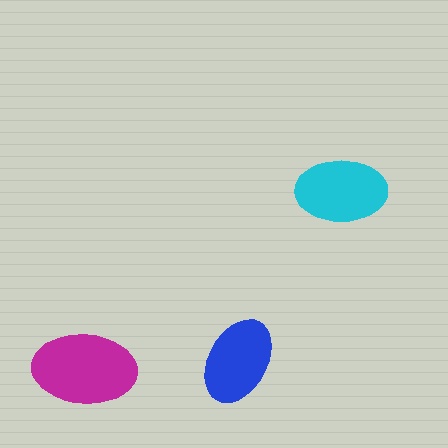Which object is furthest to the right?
The cyan ellipse is rightmost.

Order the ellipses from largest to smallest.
the magenta one, the cyan one, the blue one.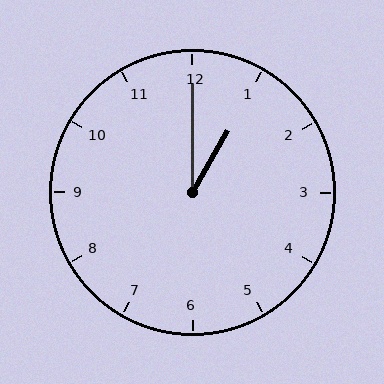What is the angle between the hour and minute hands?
Approximately 30 degrees.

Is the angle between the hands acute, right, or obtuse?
It is acute.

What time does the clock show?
1:00.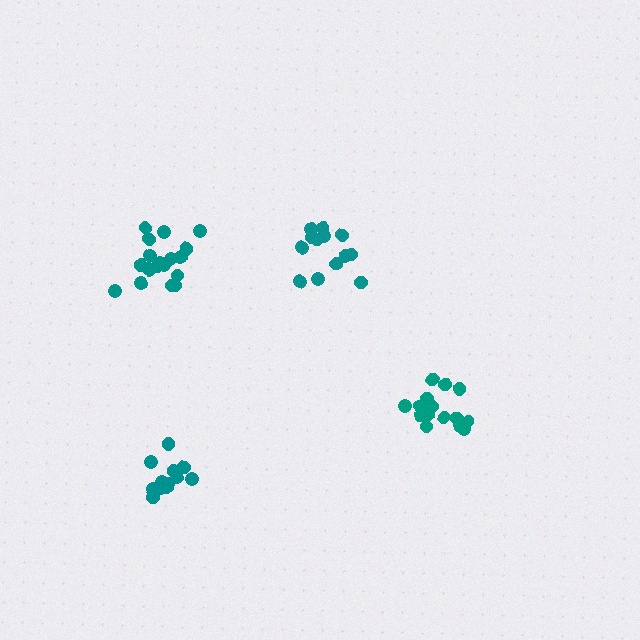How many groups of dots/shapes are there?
There are 4 groups.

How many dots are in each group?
Group 1: 15 dots, Group 2: 14 dots, Group 3: 13 dots, Group 4: 18 dots (60 total).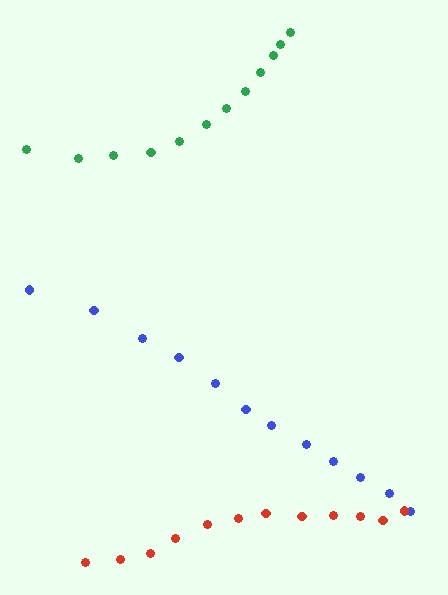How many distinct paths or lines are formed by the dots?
There are 3 distinct paths.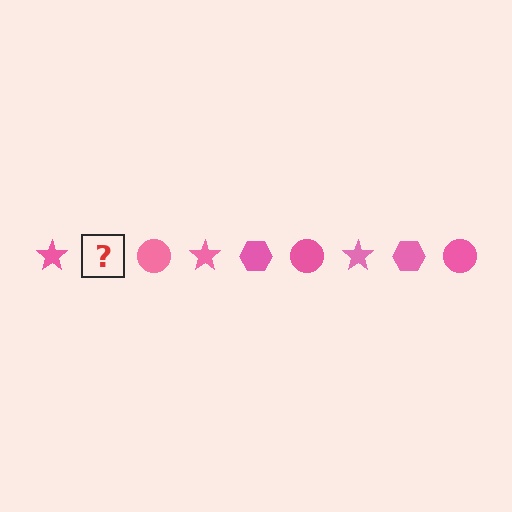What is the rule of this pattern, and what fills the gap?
The rule is that the pattern cycles through star, hexagon, circle shapes in pink. The gap should be filled with a pink hexagon.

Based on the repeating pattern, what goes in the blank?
The blank should be a pink hexagon.